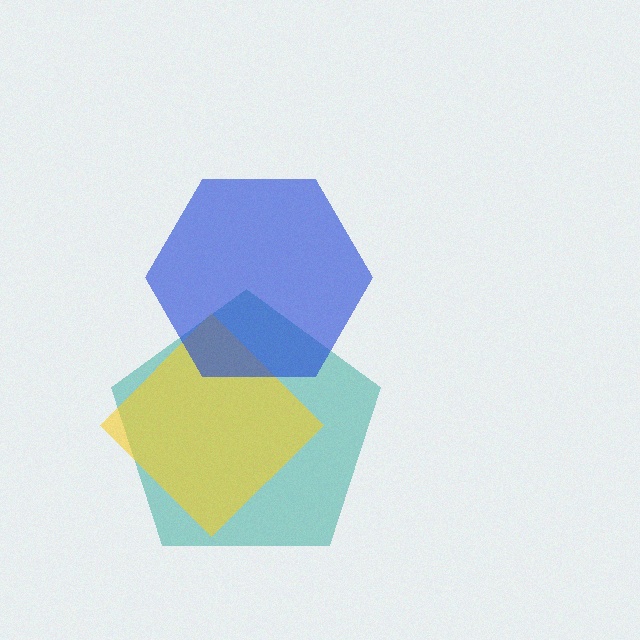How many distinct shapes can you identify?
There are 3 distinct shapes: a teal pentagon, a yellow diamond, a blue hexagon.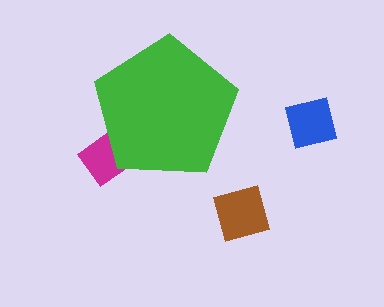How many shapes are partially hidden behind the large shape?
1 shape is partially hidden.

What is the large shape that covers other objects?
A green pentagon.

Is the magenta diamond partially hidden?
Yes, the magenta diamond is partially hidden behind the green pentagon.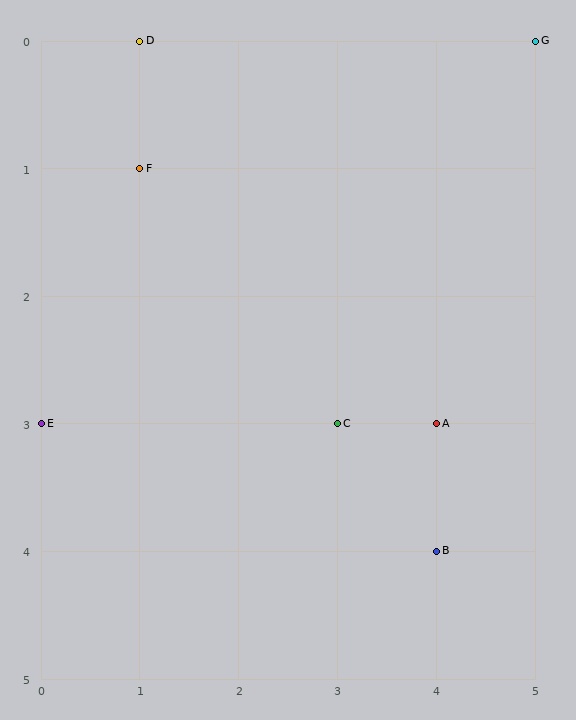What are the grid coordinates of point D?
Point D is at grid coordinates (1, 0).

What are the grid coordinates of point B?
Point B is at grid coordinates (4, 4).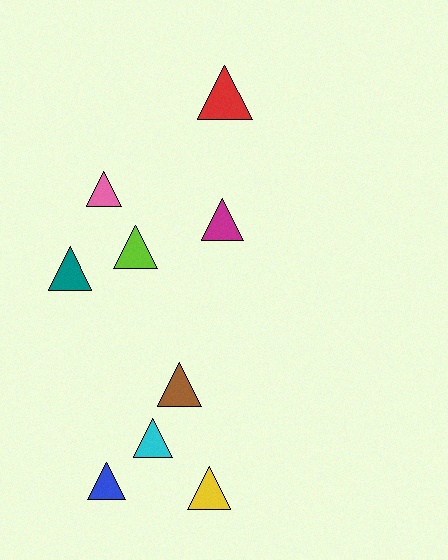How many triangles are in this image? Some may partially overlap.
There are 9 triangles.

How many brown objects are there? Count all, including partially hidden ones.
There is 1 brown object.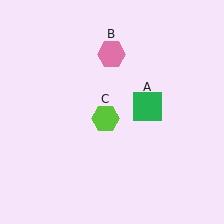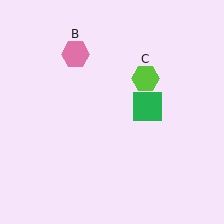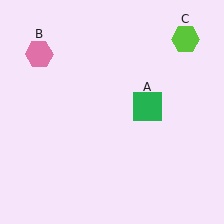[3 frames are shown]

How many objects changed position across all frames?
2 objects changed position: pink hexagon (object B), lime hexagon (object C).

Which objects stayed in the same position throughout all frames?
Green square (object A) remained stationary.